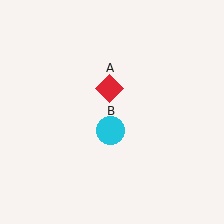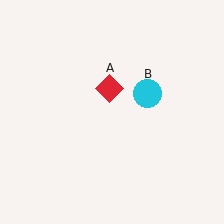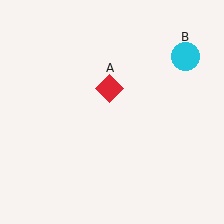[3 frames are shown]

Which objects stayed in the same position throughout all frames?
Red diamond (object A) remained stationary.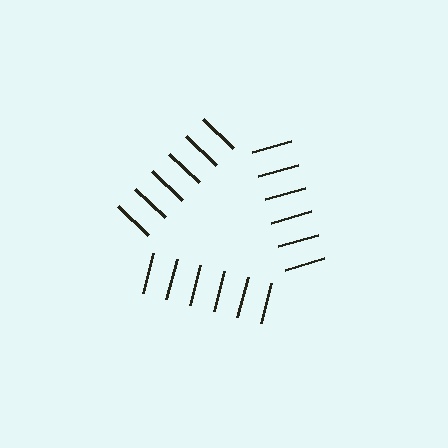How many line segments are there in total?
18 — 6 along each of the 3 edges.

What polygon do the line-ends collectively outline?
An illusory triangle — the line segments terminate on its edges but no continuous stroke is drawn.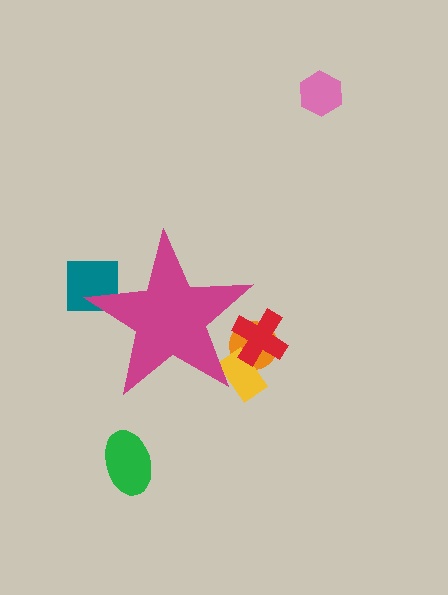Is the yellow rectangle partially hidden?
Yes, the yellow rectangle is partially hidden behind the magenta star.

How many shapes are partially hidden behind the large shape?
4 shapes are partially hidden.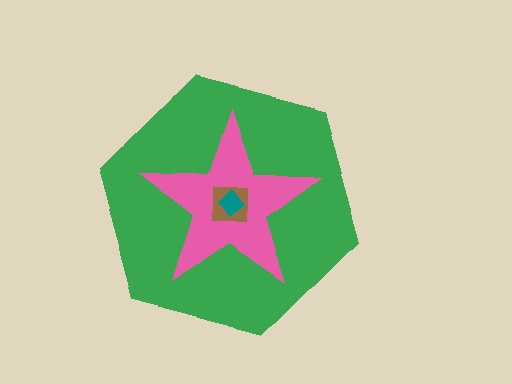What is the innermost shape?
The teal diamond.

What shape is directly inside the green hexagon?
The pink star.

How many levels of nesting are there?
4.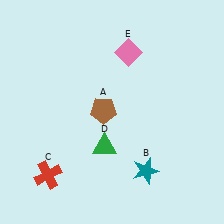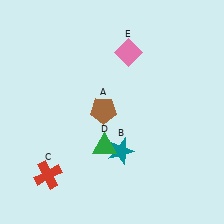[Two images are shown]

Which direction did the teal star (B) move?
The teal star (B) moved left.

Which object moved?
The teal star (B) moved left.